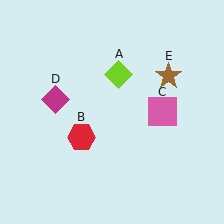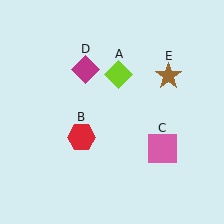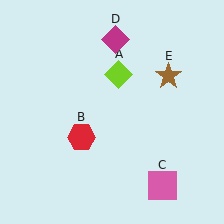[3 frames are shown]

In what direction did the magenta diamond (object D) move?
The magenta diamond (object D) moved up and to the right.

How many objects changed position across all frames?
2 objects changed position: pink square (object C), magenta diamond (object D).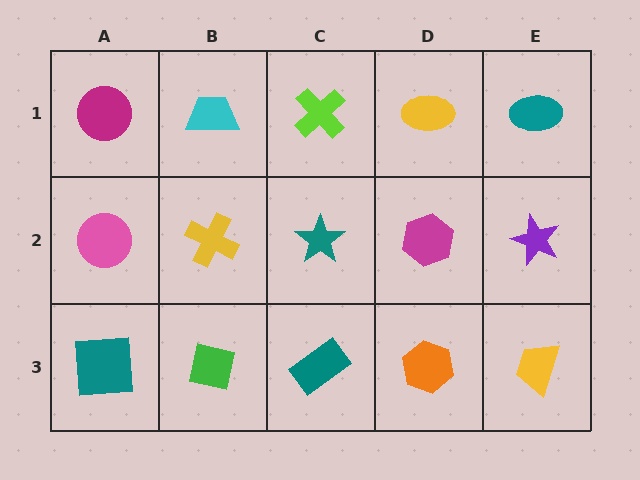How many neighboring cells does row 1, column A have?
2.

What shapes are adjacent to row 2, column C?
A lime cross (row 1, column C), a teal rectangle (row 3, column C), a yellow cross (row 2, column B), a magenta hexagon (row 2, column D).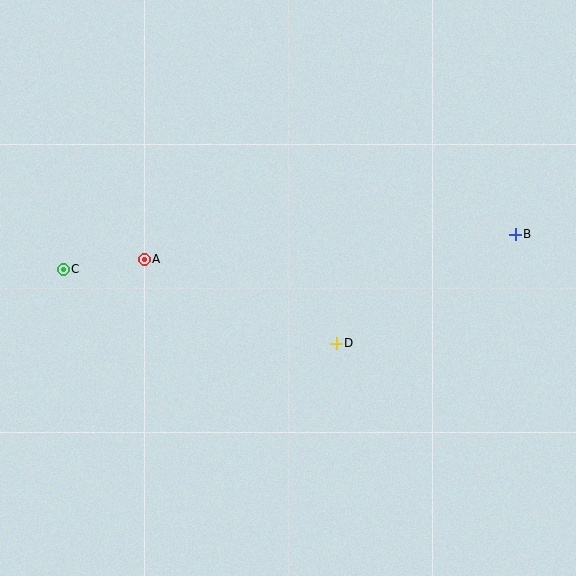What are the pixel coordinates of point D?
Point D is at (336, 343).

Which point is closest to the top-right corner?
Point B is closest to the top-right corner.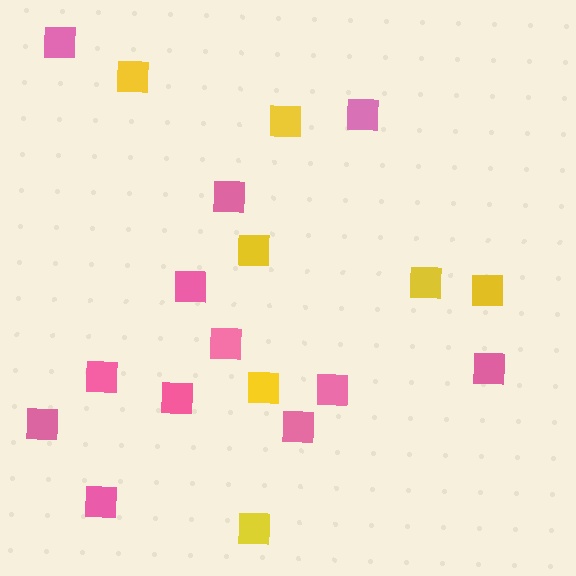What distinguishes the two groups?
There are 2 groups: one group of pink squares (12) and one group of yellow squares (7).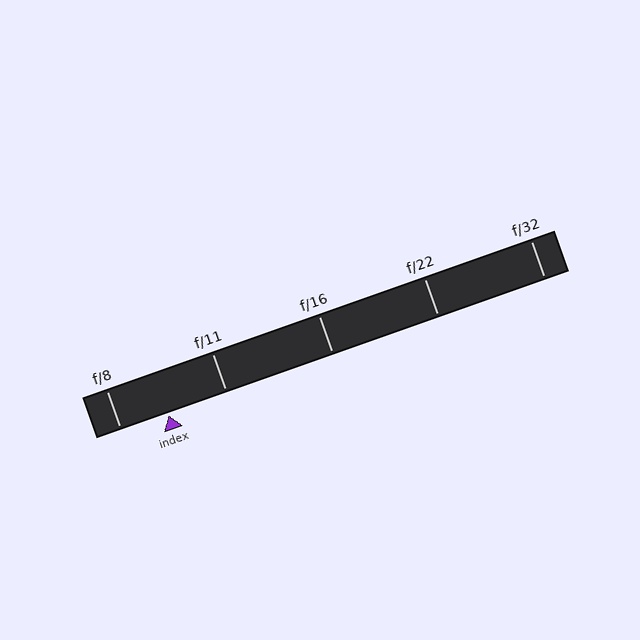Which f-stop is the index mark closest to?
The index mark is closest to f/8.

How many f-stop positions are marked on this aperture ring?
There are 5 f-stop positions marked.